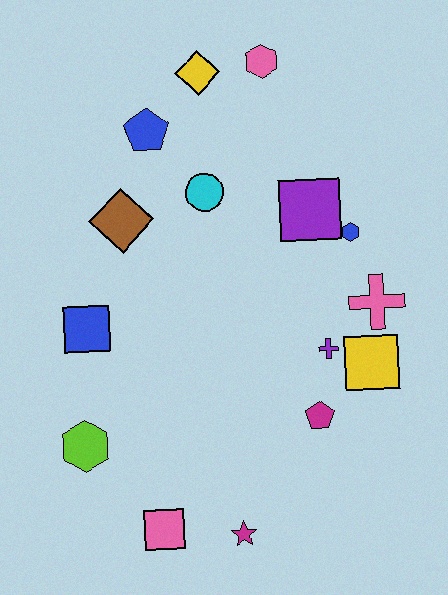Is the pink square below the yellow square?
Yes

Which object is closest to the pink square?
The magenta star is closest to the pink square.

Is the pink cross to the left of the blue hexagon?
No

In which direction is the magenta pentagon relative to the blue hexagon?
The magenta pentagon is below the blue hexagon.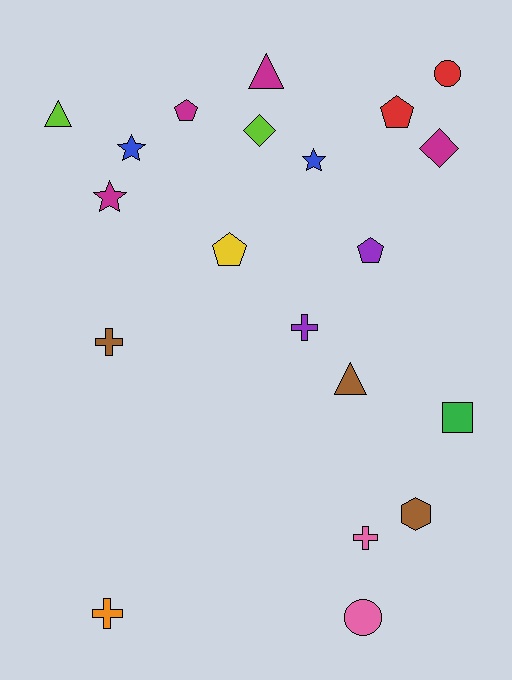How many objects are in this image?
There are 20 objects.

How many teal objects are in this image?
There are no teal objects.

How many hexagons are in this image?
There is 1 hexagon.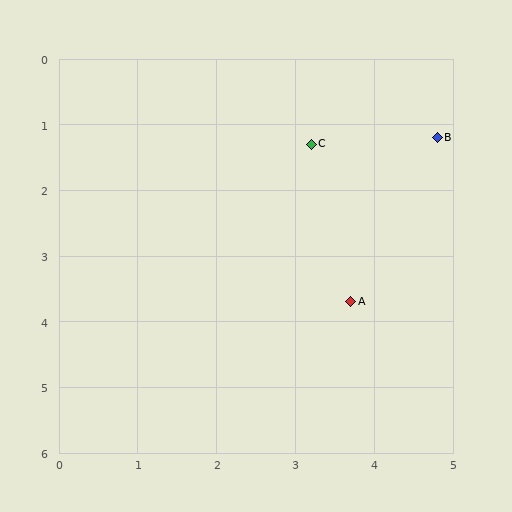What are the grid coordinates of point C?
Point C is at approximately (3.2, 1.3).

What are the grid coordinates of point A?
Point A is at approximately (3.7, 3.7).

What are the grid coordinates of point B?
Point B is at approximately (4.8, 1.2).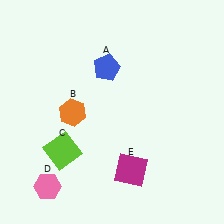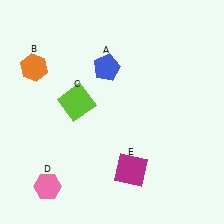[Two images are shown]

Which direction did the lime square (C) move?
The lime square (C) moved up.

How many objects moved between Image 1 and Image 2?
2 objects moved between the two images.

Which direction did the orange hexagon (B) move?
The orange hexagon (B) moved up.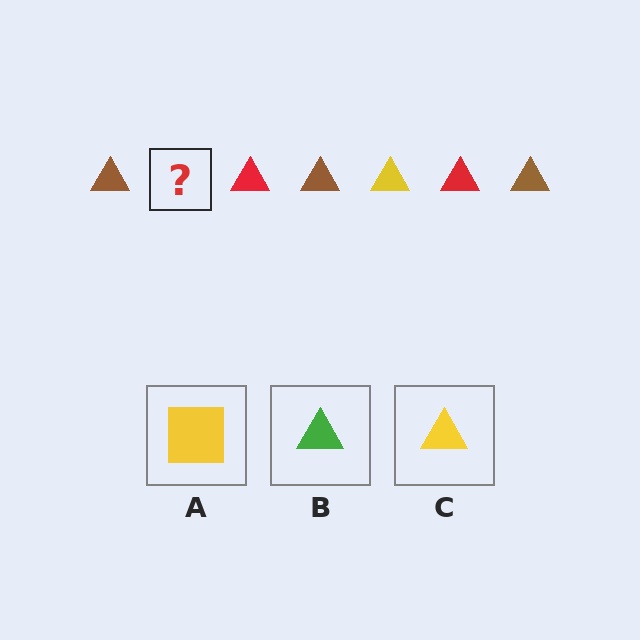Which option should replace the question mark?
Option C.